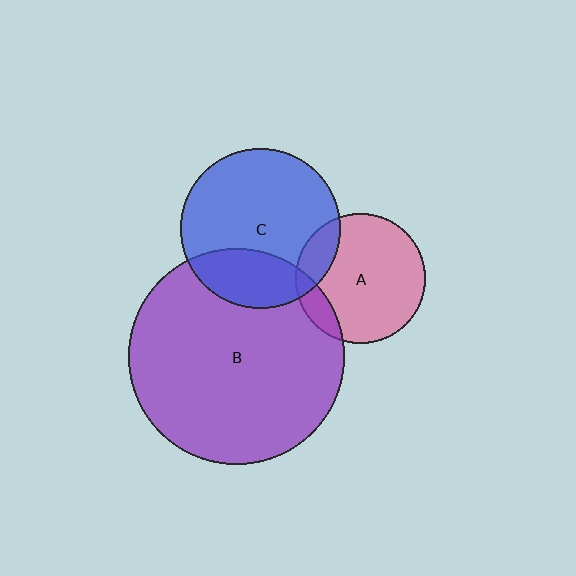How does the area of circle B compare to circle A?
Approximately 2.8 times.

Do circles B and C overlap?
Yes.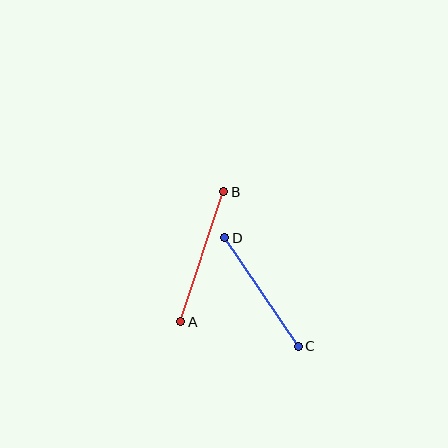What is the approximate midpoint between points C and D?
The midpoint is at approximately (262, 292) pixels.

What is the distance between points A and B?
The distance is approximately 137 pixels.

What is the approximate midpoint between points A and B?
The midpoint is at approximately (202, 257) pixels.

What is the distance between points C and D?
The distance is approximately 131 pixels.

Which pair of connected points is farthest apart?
Points A and B are farthest apart.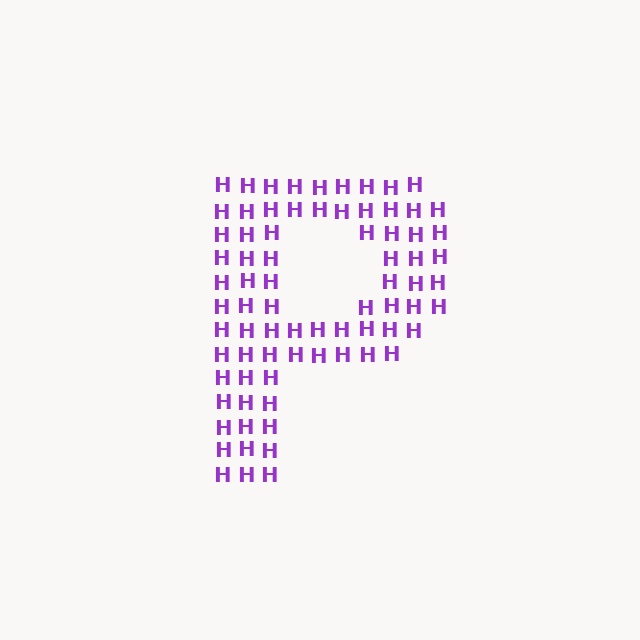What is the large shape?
The large shape is the letter P.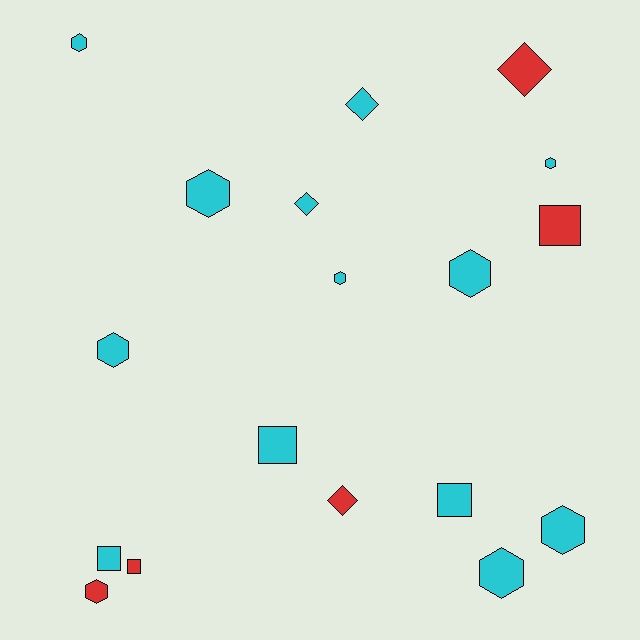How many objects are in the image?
There are 18 objects.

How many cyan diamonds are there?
There are 2 cyan diamonds.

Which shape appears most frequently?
Hexagon, with 9 objects.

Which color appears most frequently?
Cyan, with 13 objects.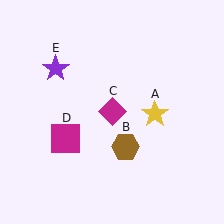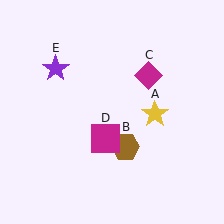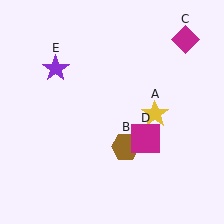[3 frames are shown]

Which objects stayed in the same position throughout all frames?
Yellow star (object A) and brown hexagon (object B) and purple star (object E) remained stationary.